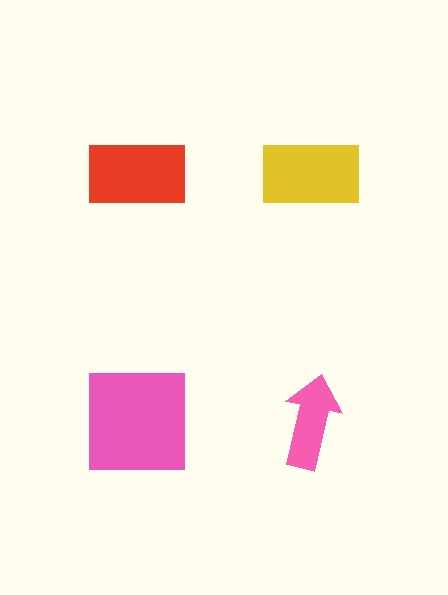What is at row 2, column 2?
A pink arrow.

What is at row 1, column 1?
A red rectangle.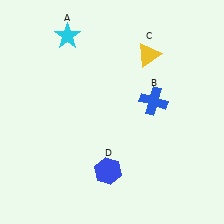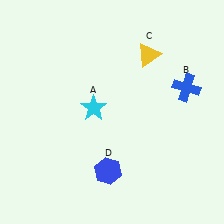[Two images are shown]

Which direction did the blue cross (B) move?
The blue cross (B) moved right.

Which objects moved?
The objects that moved are: the cyan star (A), the blue cross (B).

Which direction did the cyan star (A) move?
The cyan star (A) moved down.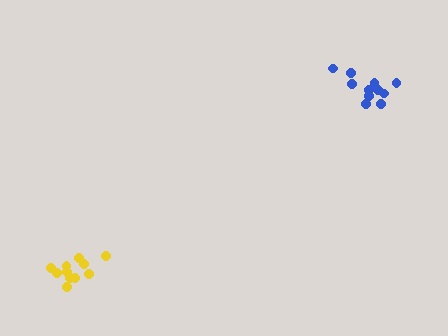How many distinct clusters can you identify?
There are 2 distinct clusters.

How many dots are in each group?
Group 1: 11 dots, Group 2: 11 dots (22 total).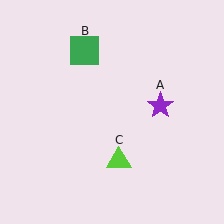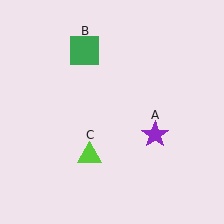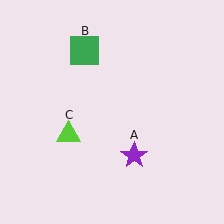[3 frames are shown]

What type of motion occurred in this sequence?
The purple star (object A), lime triangle (object C) rotated clockwise around the center of the scene.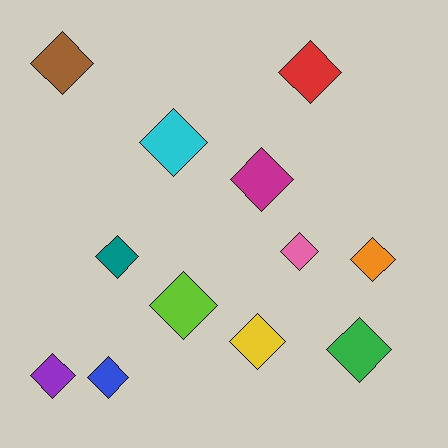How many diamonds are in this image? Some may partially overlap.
There are 12 diamonds.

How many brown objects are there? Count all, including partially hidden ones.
There is 1 brown object.